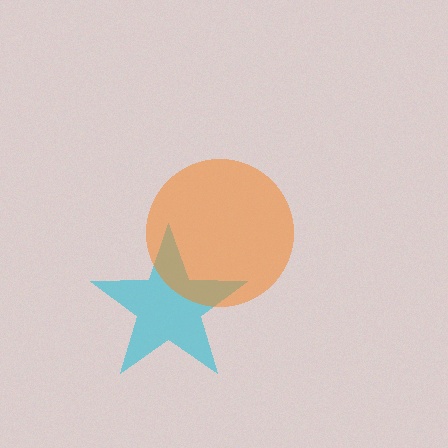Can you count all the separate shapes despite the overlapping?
Yes, there are 2 separate shapes.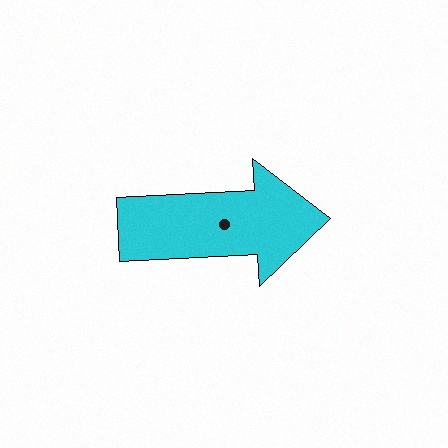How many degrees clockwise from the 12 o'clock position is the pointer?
Approximately 87 degrees.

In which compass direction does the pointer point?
East.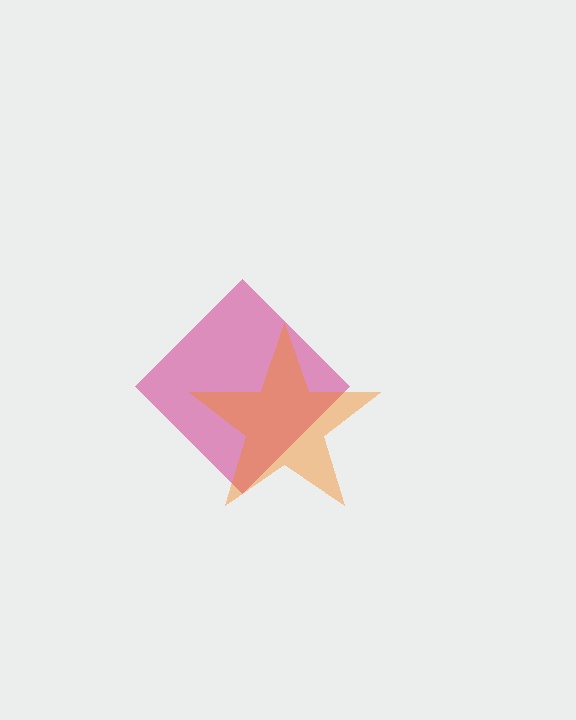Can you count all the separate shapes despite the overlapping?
Yes, there are 2 separate shapes.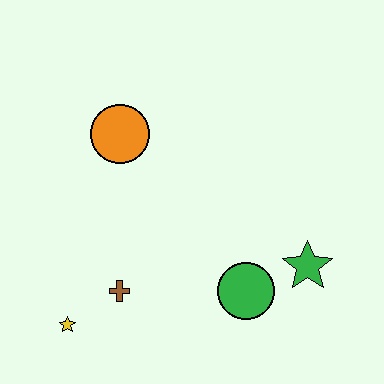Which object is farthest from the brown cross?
The green star is farthest from the brown cross.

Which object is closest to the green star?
The green circle is closest to the green star.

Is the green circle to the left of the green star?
Yes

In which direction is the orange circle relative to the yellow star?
The orange circle is above the yellow star.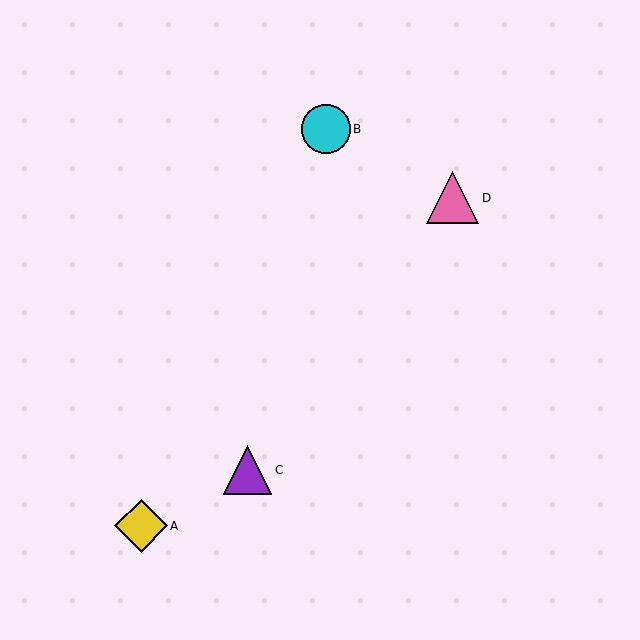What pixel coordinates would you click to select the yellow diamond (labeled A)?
Click at (141, 526) to select the yellow diamond A.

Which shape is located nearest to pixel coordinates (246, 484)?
The purple triangle (labeled C) at (248, 470) is nearest to that location.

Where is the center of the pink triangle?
The center of the pink triangle is at (453, 198).